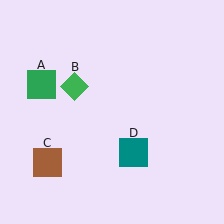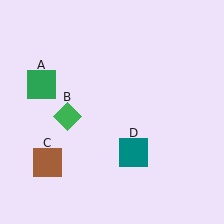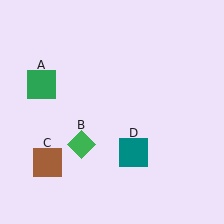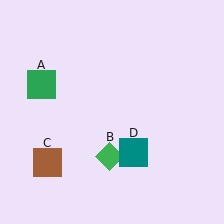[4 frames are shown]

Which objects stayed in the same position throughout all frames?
Green square (object A) and brown square (object C) and teal square (object D) remained stationary.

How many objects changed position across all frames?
1 object changed position: green diamond (object B).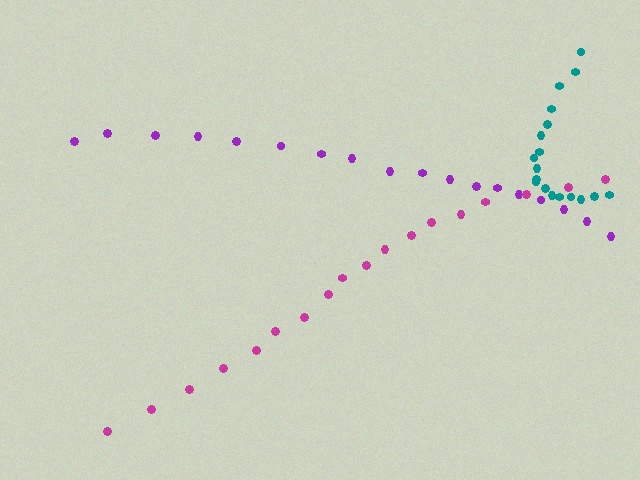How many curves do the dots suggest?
There are 3 distinct paths.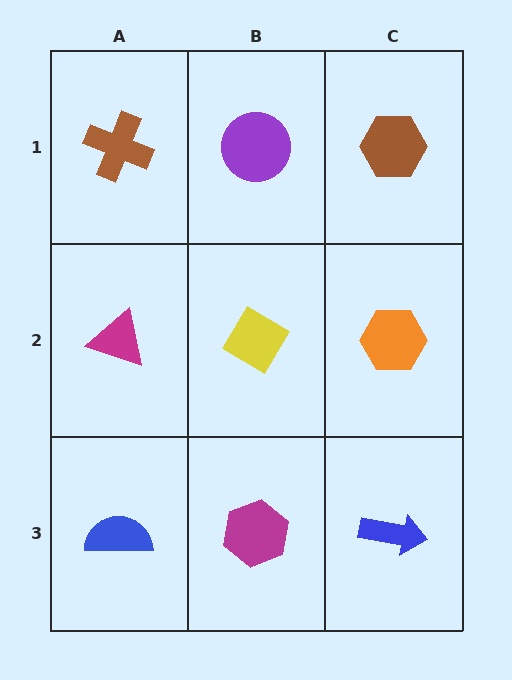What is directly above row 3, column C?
An orange hexagon.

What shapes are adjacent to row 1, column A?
A magenta triangle (row 2, column A), a purple circle (row 1, column B).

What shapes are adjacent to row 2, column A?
A brown cross (row 1, column A), a blue semicircle (row 3, column A), a yellow diamond (row 2, column B).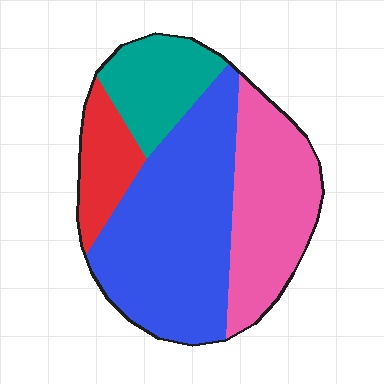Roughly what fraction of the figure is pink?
Pink covers around 30% of the figure.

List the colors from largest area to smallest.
From largest to smallest: blue, pink, teal, red.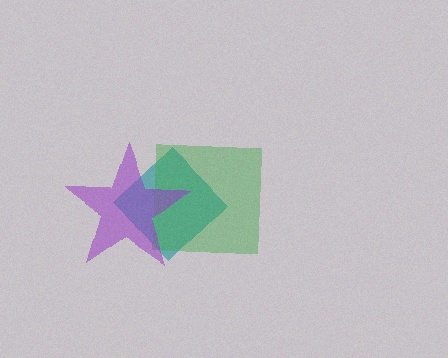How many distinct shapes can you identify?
There are 3 distinct shapes: a teal diamond, a green square, a purple star.